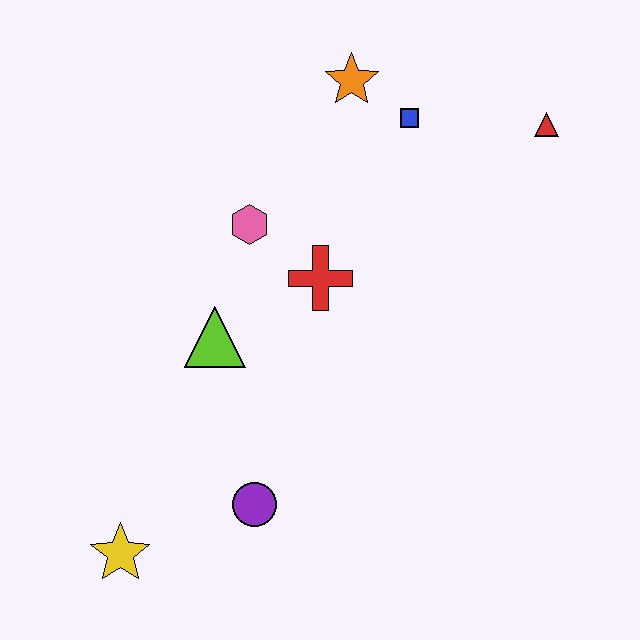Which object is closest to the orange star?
The blue square is closest to the orange star.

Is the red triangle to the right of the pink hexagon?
Yes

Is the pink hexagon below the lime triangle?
No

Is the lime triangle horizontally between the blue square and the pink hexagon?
No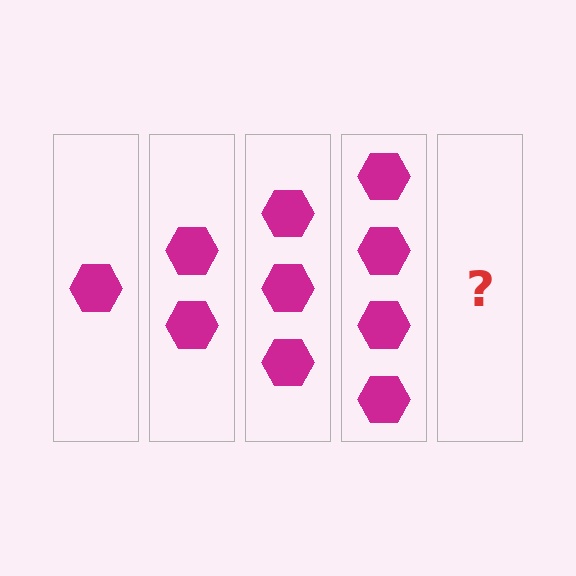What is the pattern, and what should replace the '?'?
The pattern is that each step adds one more hexagon. The '?' should be 5 hexagons.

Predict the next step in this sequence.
The next step is 5 hexagons.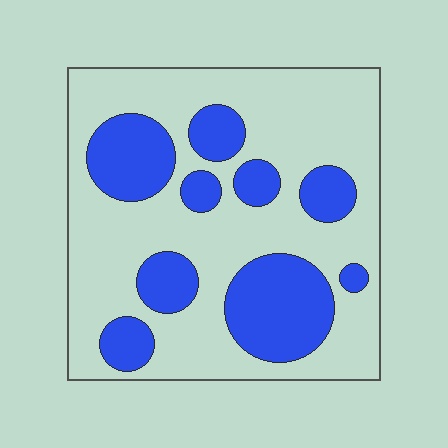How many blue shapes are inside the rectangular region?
9.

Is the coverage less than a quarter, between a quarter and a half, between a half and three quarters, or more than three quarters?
Between a quarter and a half.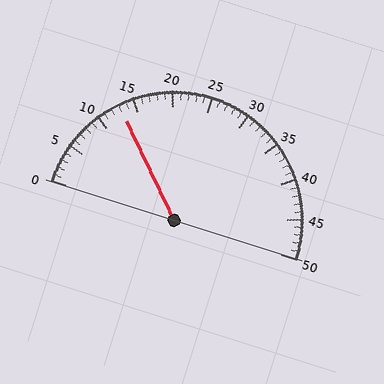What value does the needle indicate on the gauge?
The needle indicates approximately 13.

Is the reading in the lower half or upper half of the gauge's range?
The reading is in the lower half of the range (0 to 50).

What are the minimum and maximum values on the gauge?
The gauge ranges from 0 to 50.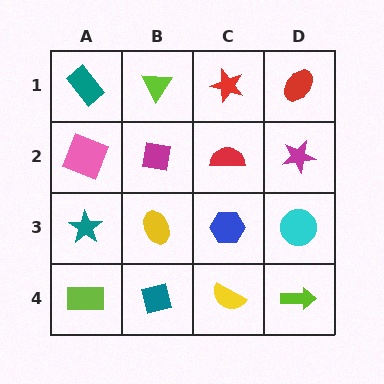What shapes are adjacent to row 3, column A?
A pink square (row 2, column A), a lime rectangle (row 4, column A), a yellow ellipse (row 3, column B).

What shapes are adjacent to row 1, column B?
A magenta square (row 2, column B), a teal rectangle (row 1, column A), a red star (row 1, column C).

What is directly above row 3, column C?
A red semicircle.